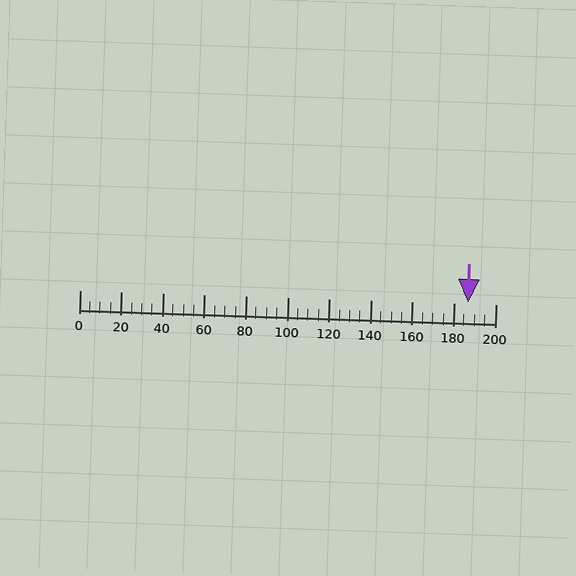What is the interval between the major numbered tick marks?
The major tick marks are spaced 20 units apart.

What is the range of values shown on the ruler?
The ruler shows values from 0 to 200.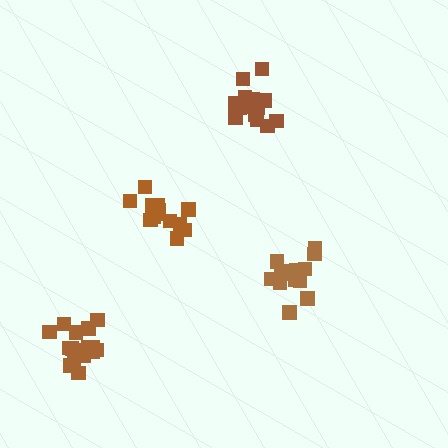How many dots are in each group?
Group 1: 14 dots, Group 2: 14 dots, Group 3: 18 dots, Group 4: 18 dots (64 total).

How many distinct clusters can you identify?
There are 4 distinct clusters.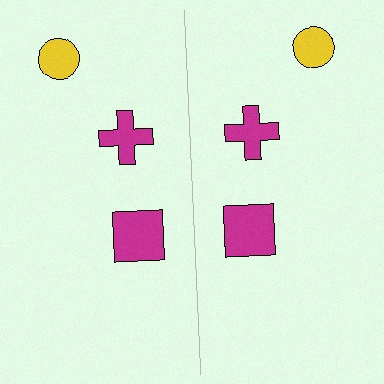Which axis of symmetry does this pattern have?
The pattern has a vertical axis of symmetry running through the center of the image.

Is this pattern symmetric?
Yes, this pattern has bilateral (reflection) symmetry.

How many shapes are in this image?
There are 6 shapes in this image.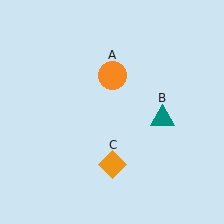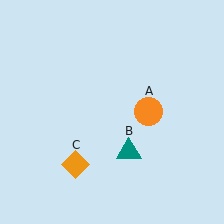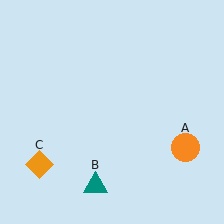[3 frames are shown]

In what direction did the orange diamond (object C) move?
The orange diamond (object C) moved left.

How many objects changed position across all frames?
3 objects changed position: orange circle (object A), teal triangle (object B), orange diamond (object C).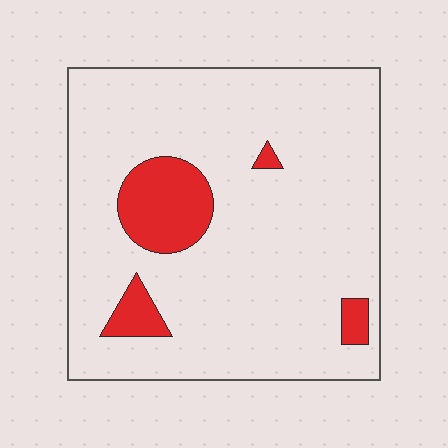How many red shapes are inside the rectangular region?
4.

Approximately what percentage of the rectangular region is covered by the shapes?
Approximately 10%.